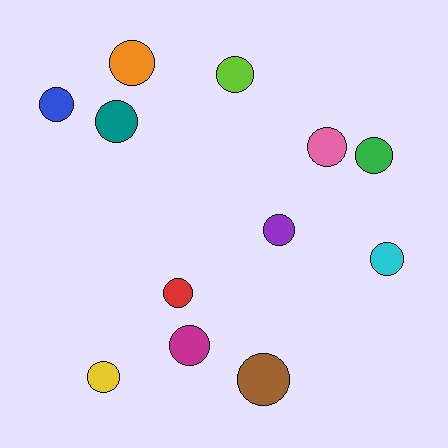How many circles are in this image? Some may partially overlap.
There are 12 circles.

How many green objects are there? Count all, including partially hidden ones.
There is 1 green object.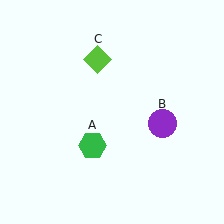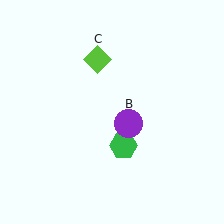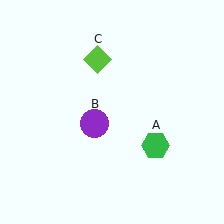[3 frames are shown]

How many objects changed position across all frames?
2 objects changed position: green hexagon (object A), purple circle (object B).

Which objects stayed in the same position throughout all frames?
Lime diamond (object C) remained stationary.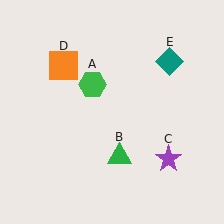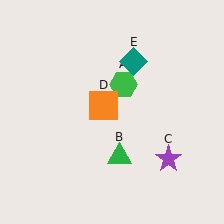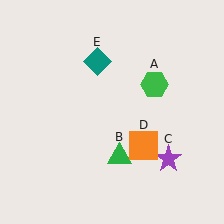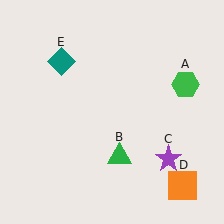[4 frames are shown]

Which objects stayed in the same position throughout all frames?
Green triangle (object B) and purple star (object C) remained stationary.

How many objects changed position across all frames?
3 objects changed position: green hexagon (object A), orange square (object D), teal diamond (object E).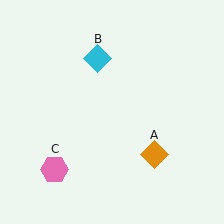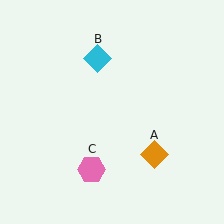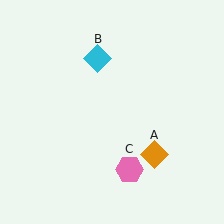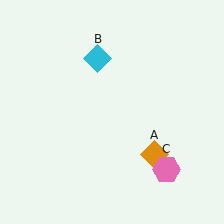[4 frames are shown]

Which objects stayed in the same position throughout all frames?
Orange diamond (object A) and cyan diamond (object B) remained stationary.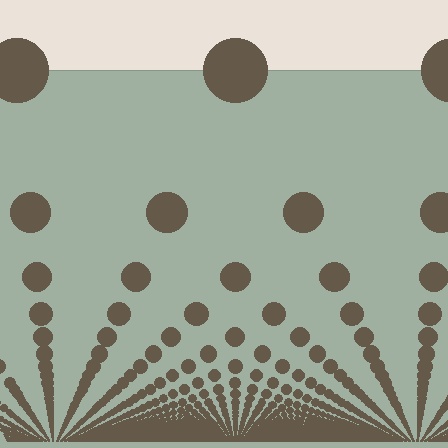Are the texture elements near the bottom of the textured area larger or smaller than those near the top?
Smaller. The gradient is inverted — elements near the bottom are smaller and denser.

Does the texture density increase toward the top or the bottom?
Density increases toward the bottom.